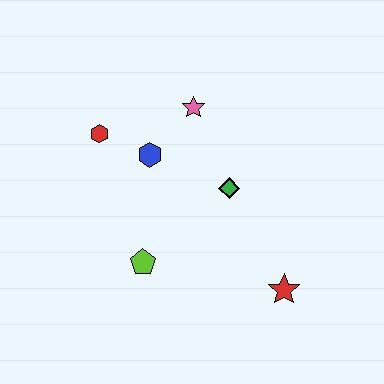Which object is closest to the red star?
The green diamond is closest to the red star.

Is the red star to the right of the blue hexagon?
Yes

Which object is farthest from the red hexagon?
The red star is farthest from the red hexagon.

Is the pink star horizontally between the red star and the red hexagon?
Yes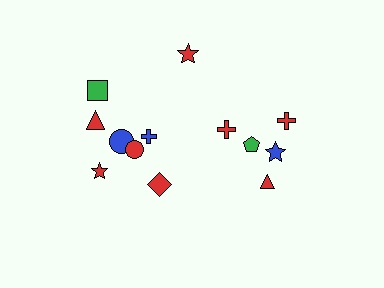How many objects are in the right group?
There are 5 objects.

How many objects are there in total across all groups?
There are 13 objects.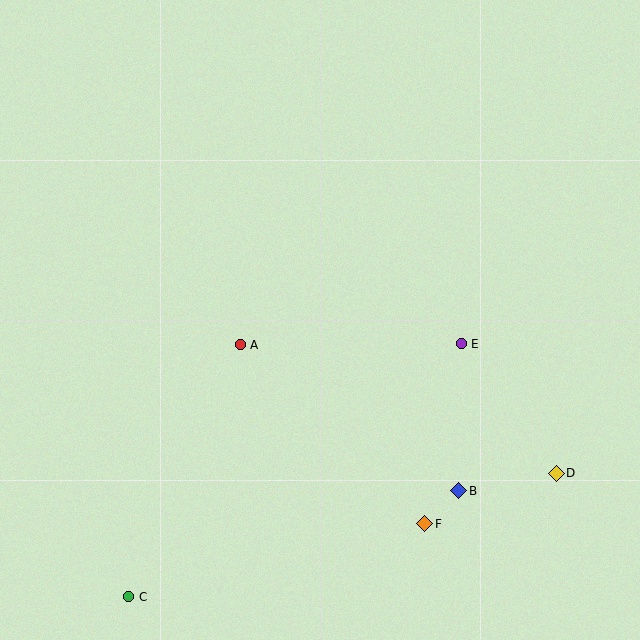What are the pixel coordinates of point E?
Point E is at (461, 344).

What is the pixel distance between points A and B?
The distance between A and B is 263 pixels.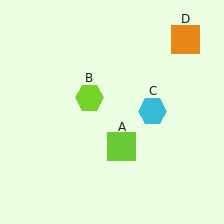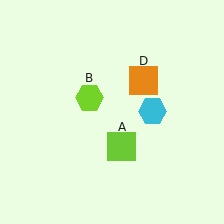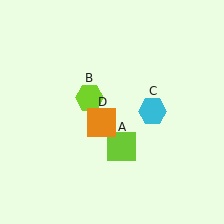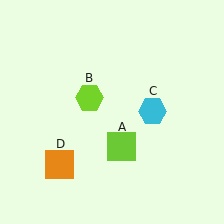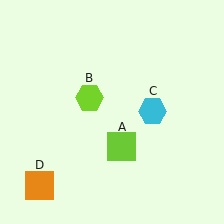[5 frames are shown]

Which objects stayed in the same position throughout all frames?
Lime square (object A) and lime hexagon (object B) and cyan hexagon (object C) remained stationary.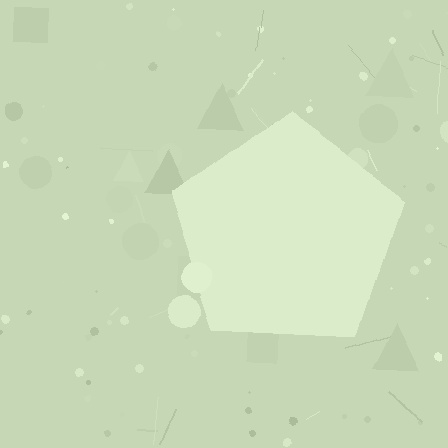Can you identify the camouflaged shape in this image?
The camouflaged shape is a pentagon.